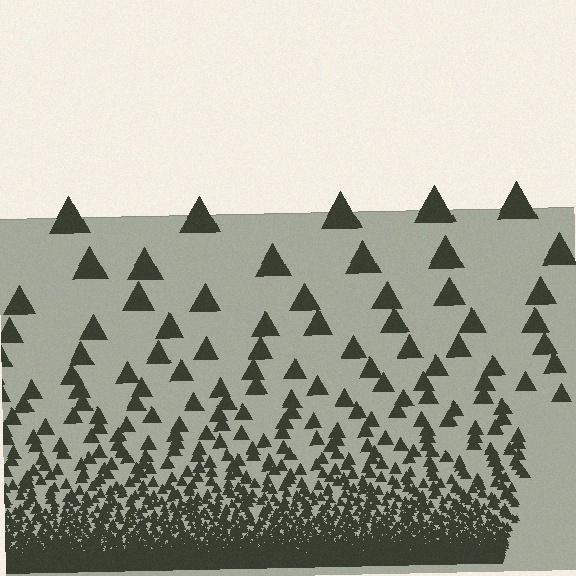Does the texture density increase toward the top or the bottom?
Density increases toward the bottom.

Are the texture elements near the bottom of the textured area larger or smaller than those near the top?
Smaller. The gradient is inverted — elements near the bottom are smaller and denser.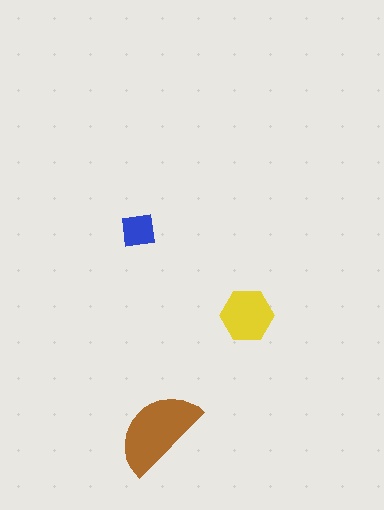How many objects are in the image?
There are 3 objects in the image.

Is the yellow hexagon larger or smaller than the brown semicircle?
Smaller.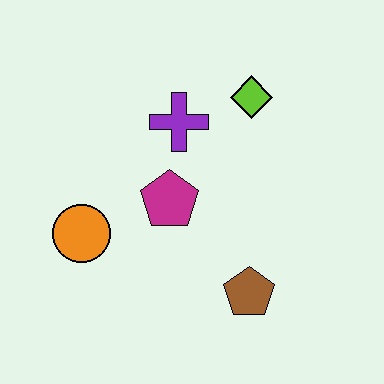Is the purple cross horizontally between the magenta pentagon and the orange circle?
No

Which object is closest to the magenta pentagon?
The purple cross is closest to the magenta pentagon.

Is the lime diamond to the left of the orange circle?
No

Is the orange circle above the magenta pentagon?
No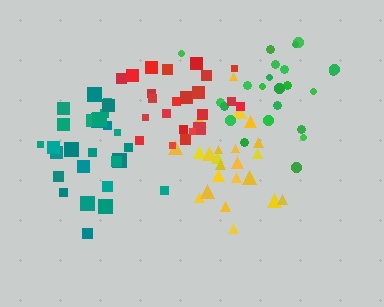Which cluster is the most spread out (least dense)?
Green.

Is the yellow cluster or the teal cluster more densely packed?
Teal.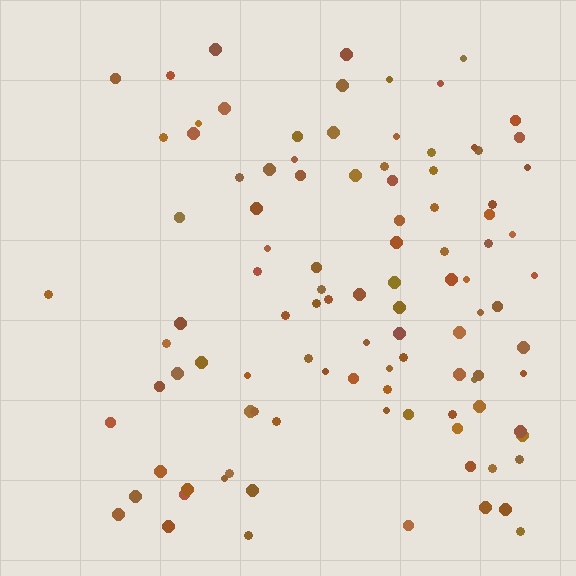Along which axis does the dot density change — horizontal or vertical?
Horizontal.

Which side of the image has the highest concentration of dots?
The right.